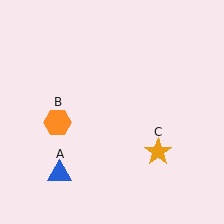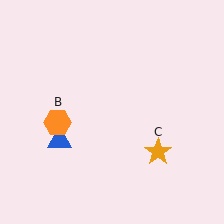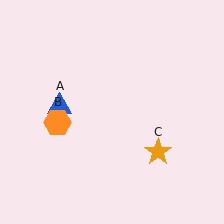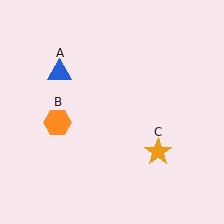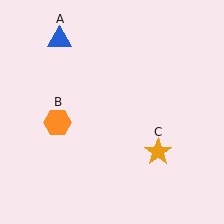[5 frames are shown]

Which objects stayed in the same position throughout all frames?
Orange hexagon (object B) and orange star (object C) remained stationary.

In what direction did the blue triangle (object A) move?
The blue triangle (object A) moved up.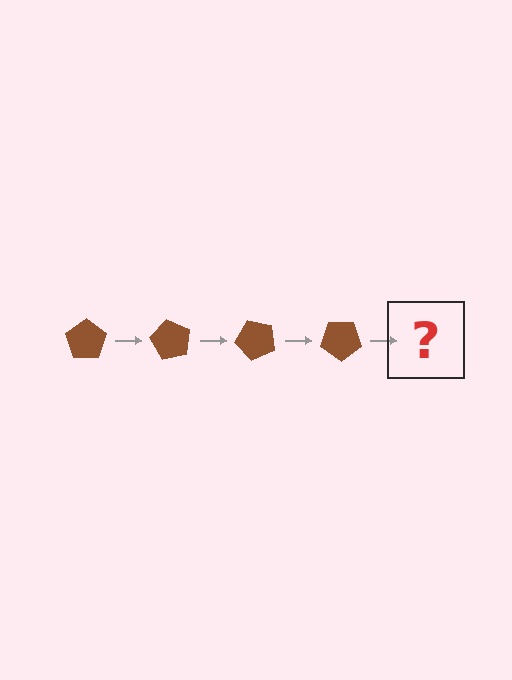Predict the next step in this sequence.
The next step is a brown pentagon rotated 240 degrees.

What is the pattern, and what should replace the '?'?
The pattern is that the pentagon rotates 60 degrees each step. The '?' should be a brown pentagon rotated 240 degrees.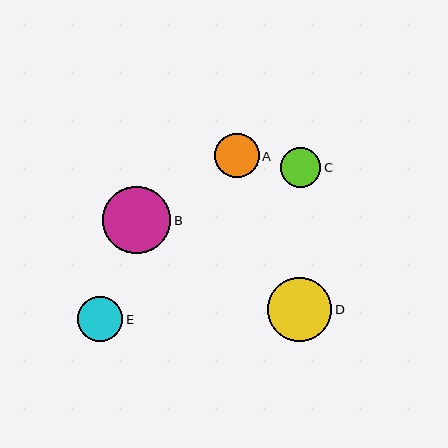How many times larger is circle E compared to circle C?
Circle E is approximately 1.1 times the size of circle C.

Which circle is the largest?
Circle B is the largest with a size of approximately 68 pixels.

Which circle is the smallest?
Circle C is the smallest with a size of approximately 40 pixels.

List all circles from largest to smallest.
From largest to smallest: B, D, E, A, C.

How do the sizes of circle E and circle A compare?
Circle E and circle A are approximately the same size.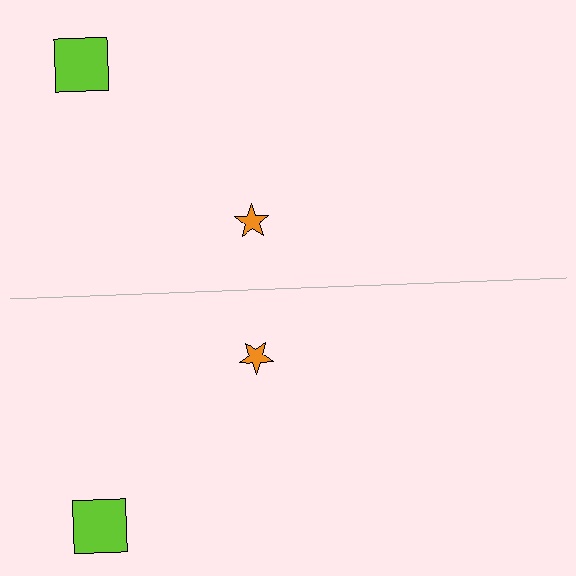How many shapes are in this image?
There are 4 shapes in this image.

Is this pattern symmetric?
Yes, this pattern has bilateral (reflection) symmetry.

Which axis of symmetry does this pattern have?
The pattern has a horizontal axis of symmetry running through the center of the image.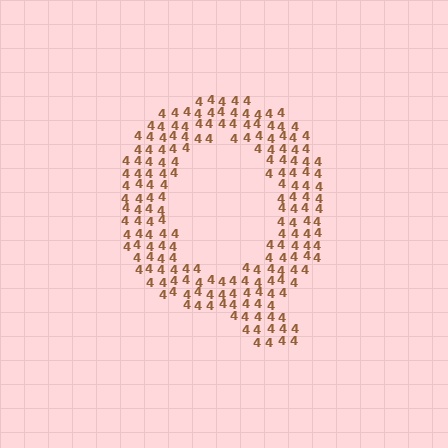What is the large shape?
The large shape is the letter Q.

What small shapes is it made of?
It is made of small digit 4's.